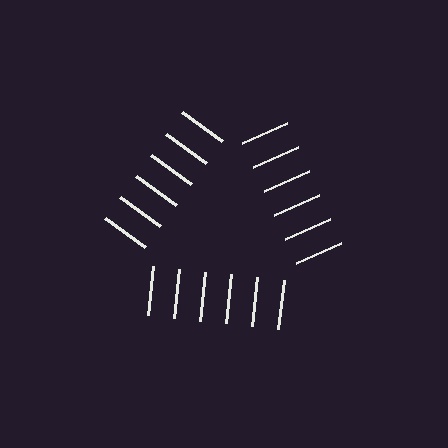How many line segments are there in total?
18 — 6 along each of the 3 edges.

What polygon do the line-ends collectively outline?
An illusory triangle — the line segments terminate on its edges but no continuous stroke is drawn.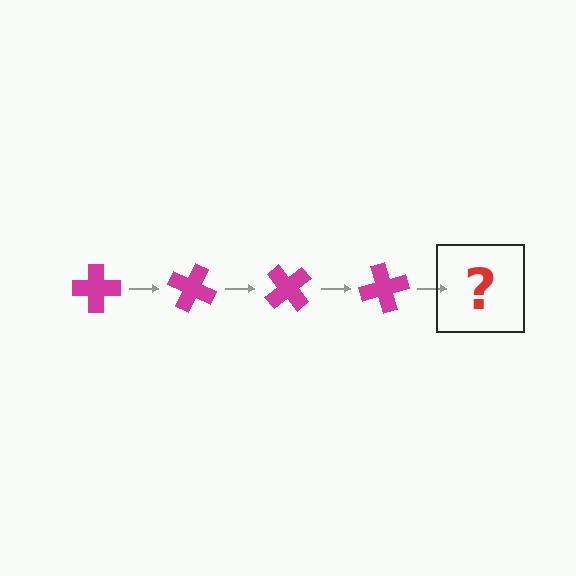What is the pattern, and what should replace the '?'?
The pattern is that the cross rotates 25 degrees each step. The '?' should be a magenta cross rotated 100 degrees.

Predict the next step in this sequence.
The next step is a magenta cross rotated 100 degrees.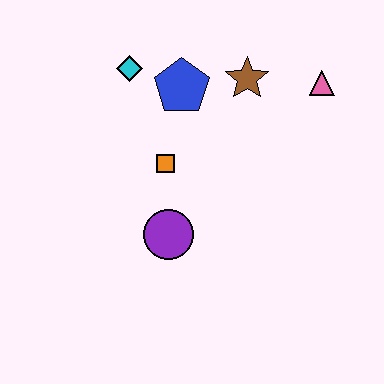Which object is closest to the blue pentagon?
The cyan diamond is closest to the blue pentagon.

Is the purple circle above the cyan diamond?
No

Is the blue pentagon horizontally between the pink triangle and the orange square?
Yes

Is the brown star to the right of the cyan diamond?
Yes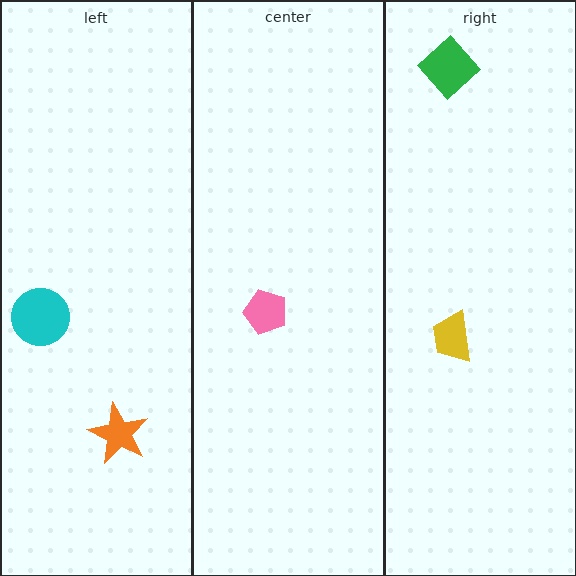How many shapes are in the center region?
1.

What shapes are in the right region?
The yellow trapezoid, the green diamond.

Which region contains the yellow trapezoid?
The right region.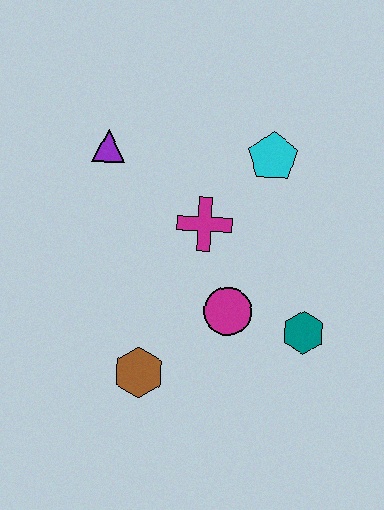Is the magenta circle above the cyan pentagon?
No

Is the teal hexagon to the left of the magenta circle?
No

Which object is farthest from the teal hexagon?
The purple triangle is farthest from the teal hexagon.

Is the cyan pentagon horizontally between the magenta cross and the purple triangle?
No